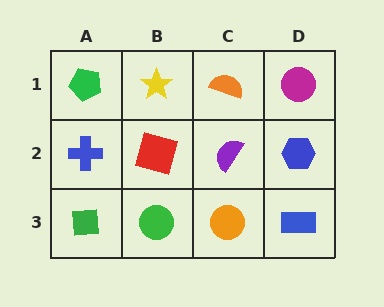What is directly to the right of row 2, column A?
A red square.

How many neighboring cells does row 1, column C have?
3.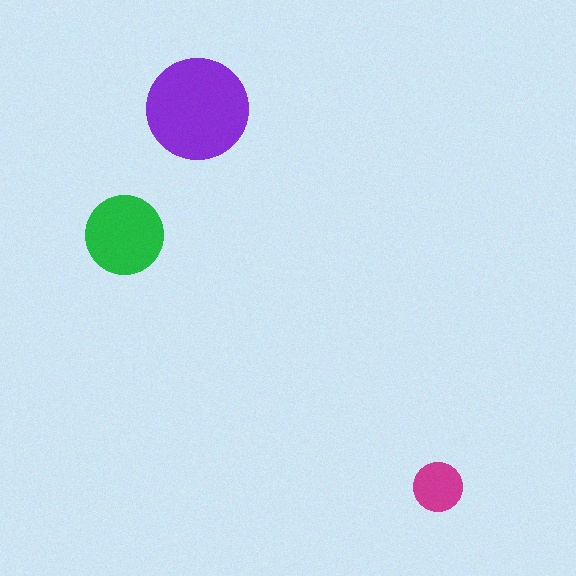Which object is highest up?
The purple circle is topmost.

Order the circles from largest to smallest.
the purple one, the green one, the magenta one.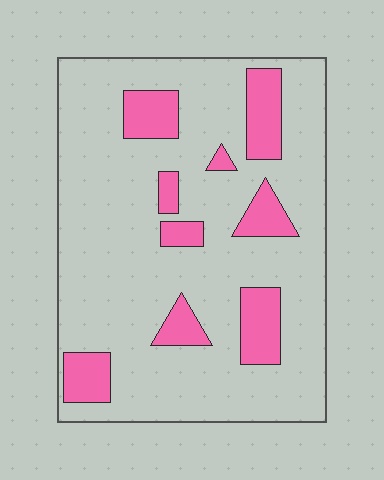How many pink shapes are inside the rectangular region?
9.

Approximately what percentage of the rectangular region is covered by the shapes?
Approximately 20%.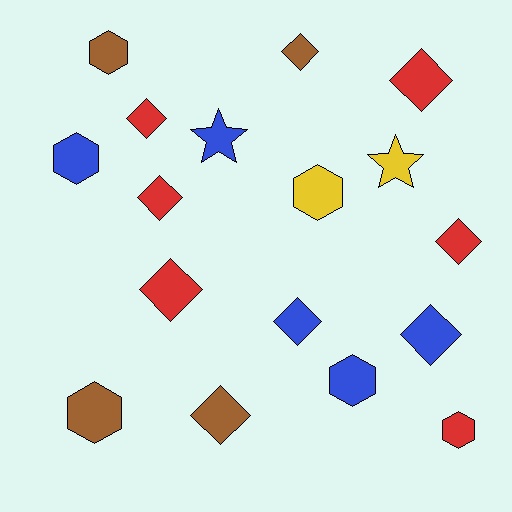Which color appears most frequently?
Red, with 6 objects.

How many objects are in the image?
There are 17 objects.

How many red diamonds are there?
There are 5 red diamonds.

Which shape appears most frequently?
Diamond, with 9 objects.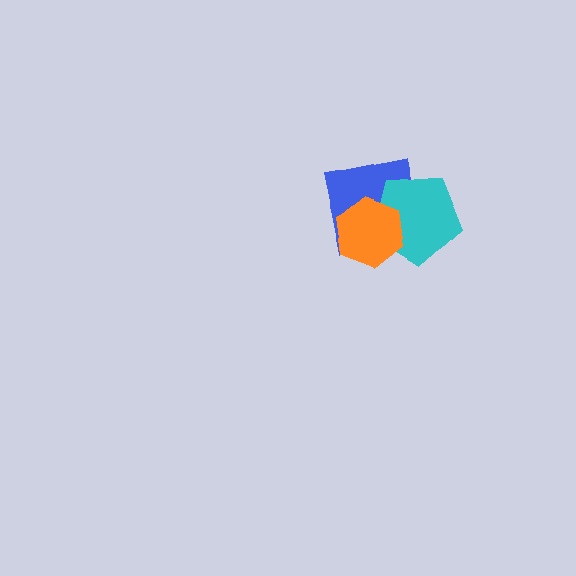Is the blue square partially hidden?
Yes, it is partially covered by another shape.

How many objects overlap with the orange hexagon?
2 objects overlap with the orange hexagon.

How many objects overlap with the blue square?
2 objects overlap with the blue square.